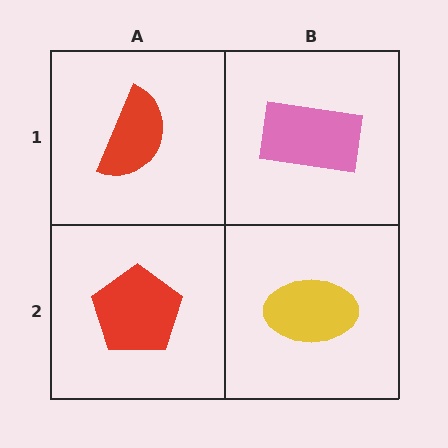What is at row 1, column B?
A pink rectangle.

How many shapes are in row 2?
2 shapes.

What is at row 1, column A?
A red semicircle.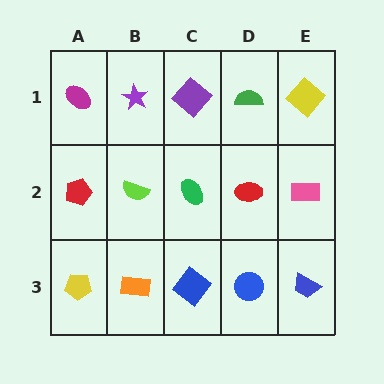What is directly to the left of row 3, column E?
A blue circle.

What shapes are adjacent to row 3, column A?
A red pentagon (row 2, column A), an orange rectangle (row 3, column B).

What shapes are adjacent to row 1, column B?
A lime semicircle (row 2, column B), a magenta ellipse (row 1, column A), a purple diamond (row 1, column C).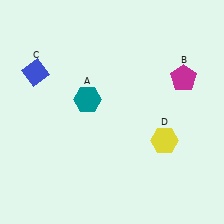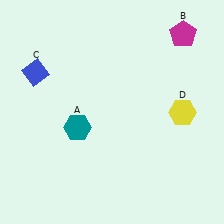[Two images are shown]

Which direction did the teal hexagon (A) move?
The teal hexagon (A) moved down.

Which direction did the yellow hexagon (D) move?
The yellow hexagon (D) moved up.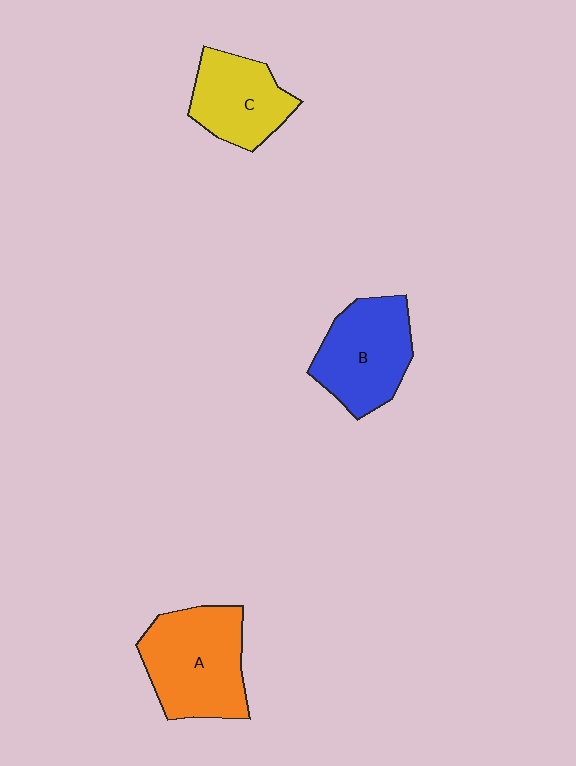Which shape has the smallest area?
Shape C (yellow).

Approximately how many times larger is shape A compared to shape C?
Approximately 1.4 times.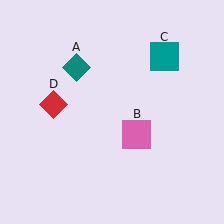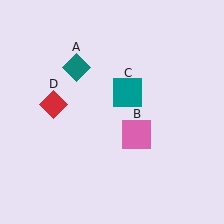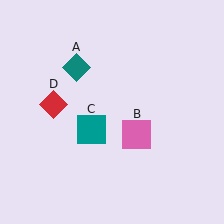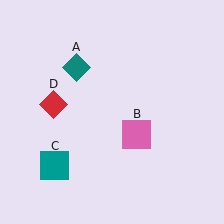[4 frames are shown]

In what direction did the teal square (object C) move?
The teal square (object C) moved down and to the left.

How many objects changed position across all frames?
1 object changed position: teal square (object C).